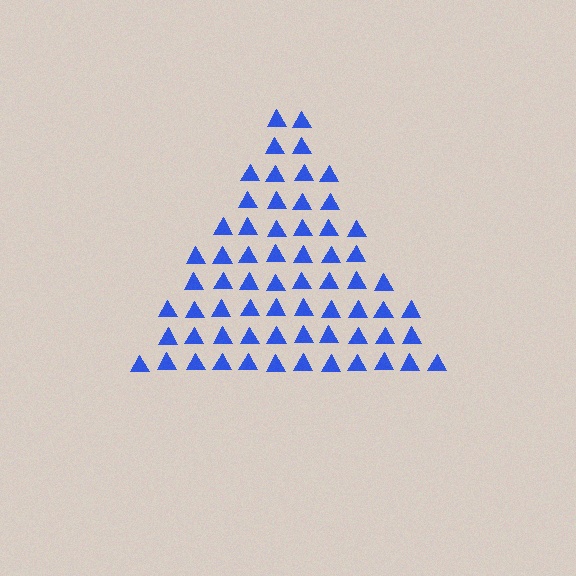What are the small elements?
The small elements are triangles.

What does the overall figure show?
The overall figure shows a triangle.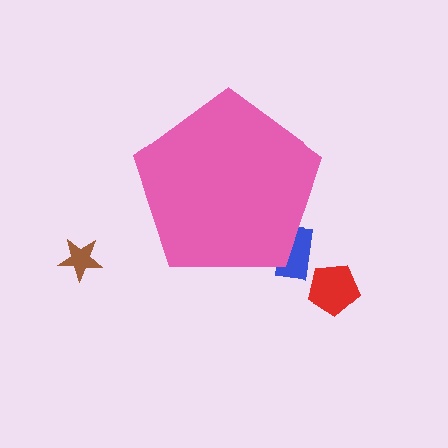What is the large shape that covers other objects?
A pink pentagon.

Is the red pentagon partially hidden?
No, the red pentagon is fully visible.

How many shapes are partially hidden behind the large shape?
1 shape is partially hidden.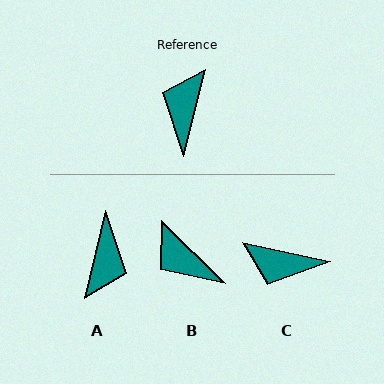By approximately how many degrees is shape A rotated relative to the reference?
Approximately 179 degrees clockwise.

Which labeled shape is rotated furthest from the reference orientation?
A, about 179 degrees away.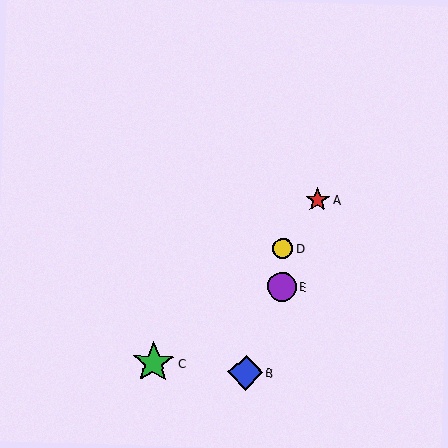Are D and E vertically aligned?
Yes, both are at x≈283.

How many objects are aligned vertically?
2 objects (D, E) are aligned vertically.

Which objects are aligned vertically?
Objects D, E are aligned vertically.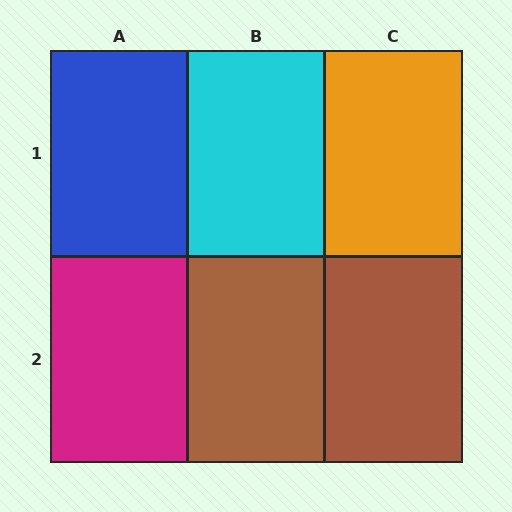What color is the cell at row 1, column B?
Cyan.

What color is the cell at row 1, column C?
Orange.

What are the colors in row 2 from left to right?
Magenta, brown, brown.